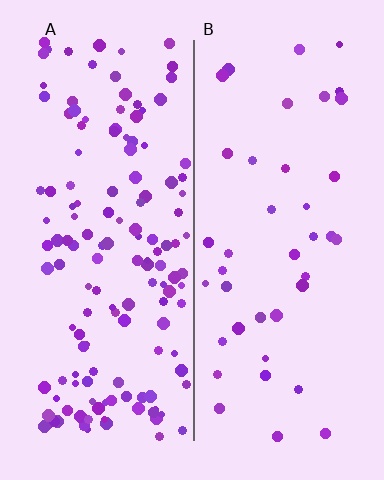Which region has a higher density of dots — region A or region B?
A (the left).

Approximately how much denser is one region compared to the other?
Approximately 3.6× — region A over region B.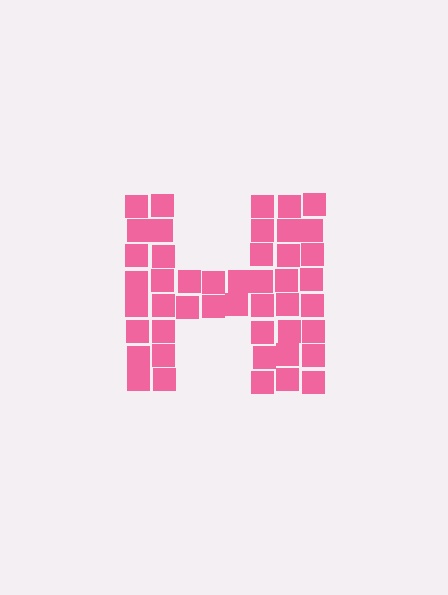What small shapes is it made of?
It is made of small squares.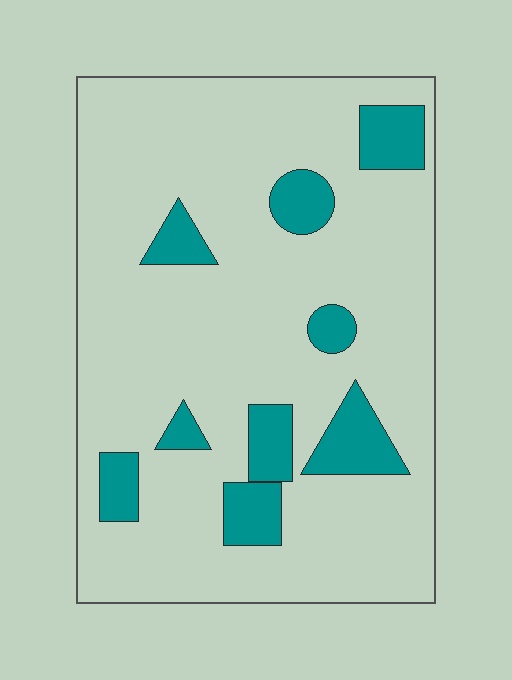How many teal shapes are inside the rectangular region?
9.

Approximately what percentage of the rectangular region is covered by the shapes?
Approximately 15%.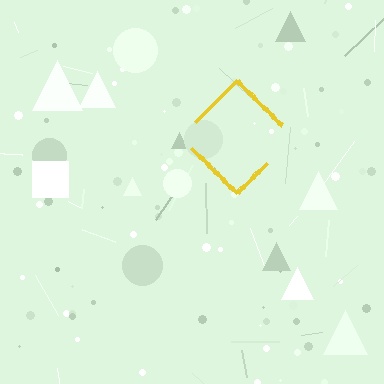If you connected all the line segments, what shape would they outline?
They would outline a diamond.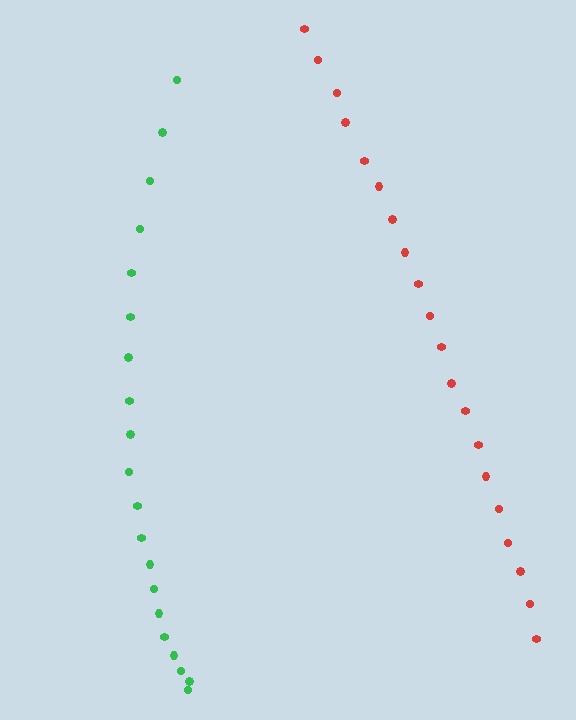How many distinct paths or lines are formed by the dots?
There are 2 distinct paths.